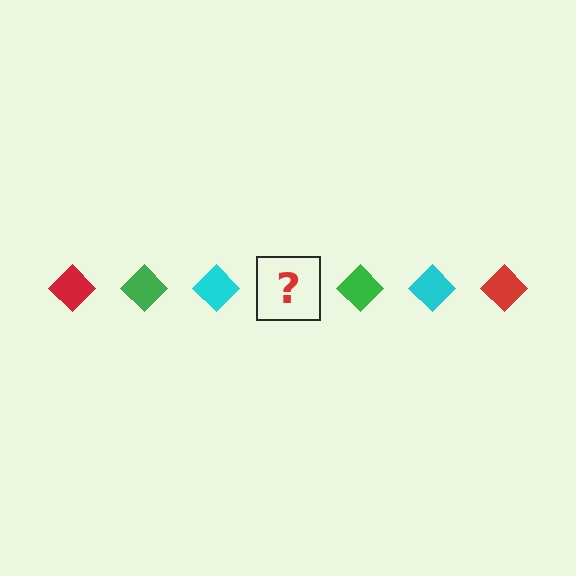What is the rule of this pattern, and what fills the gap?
The rule is that the pattern cycles through red, green, cyan diamonds. The gap should be filled with a red diamond.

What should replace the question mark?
The question mark should be replaced with a red diamond.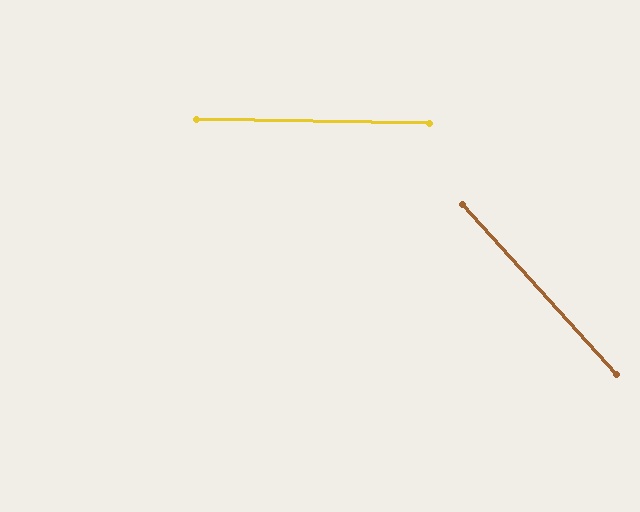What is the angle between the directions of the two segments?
Approximately 47 degrees.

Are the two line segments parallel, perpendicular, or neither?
Neither parallel nor perpendicular — they differ by about 47°.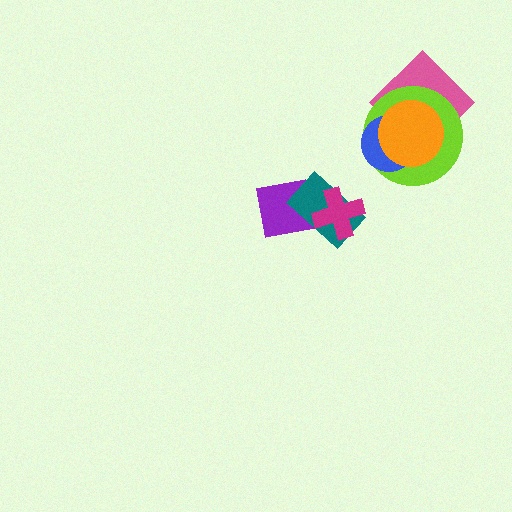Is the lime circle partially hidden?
Yes, it is partially covered by another shape.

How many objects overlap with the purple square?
1 object overlaps with the purple square.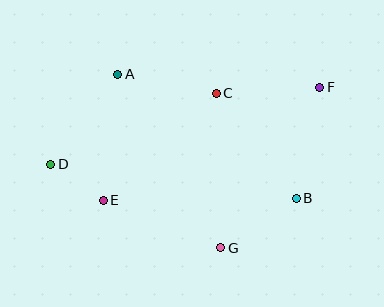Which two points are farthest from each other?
Points D and F are farthest from each other.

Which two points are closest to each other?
Points D and E are closest to each other.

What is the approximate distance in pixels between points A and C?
The distance between A and C is approximately 100 pixels.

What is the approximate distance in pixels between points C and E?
The distance between C and E is approximately 155 pixels.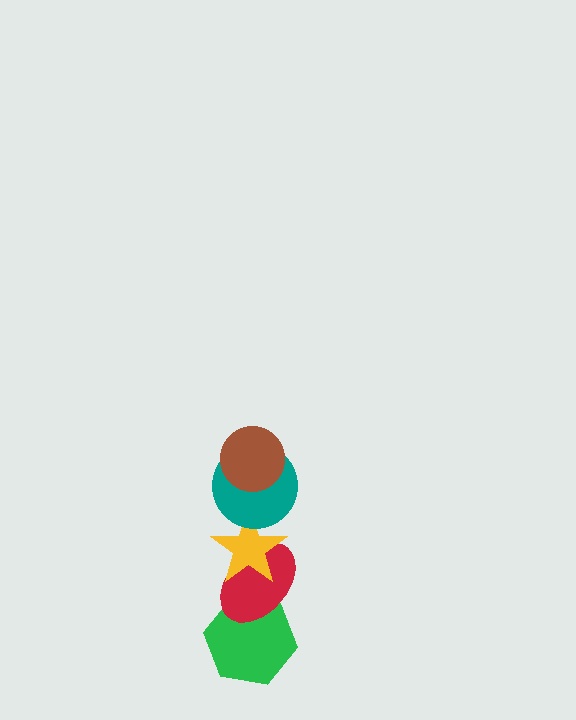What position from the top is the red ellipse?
The red ellipse is 4th from the top.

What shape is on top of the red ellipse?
The yellow star is on top of the red ellipse.